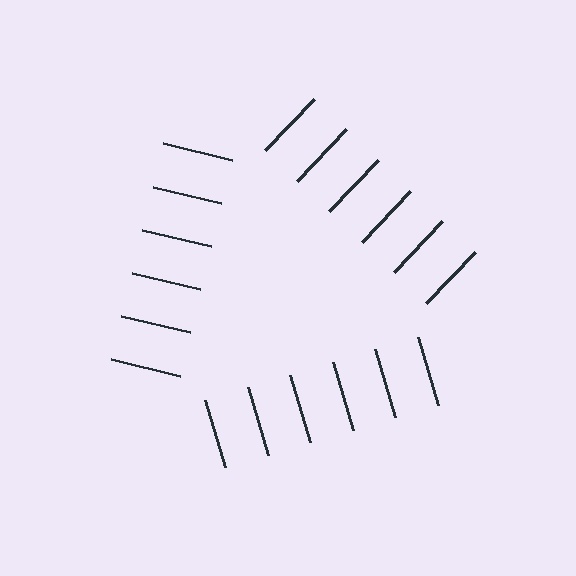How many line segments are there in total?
18 — 6 along each of the 3 edges.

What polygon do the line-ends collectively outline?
An illusory triangle — the line segments terminate on its edges but no continuous stroke is drawn.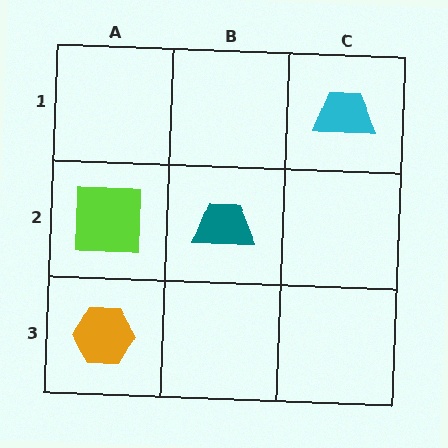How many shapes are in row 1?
1 shape.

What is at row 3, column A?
An orange hexagon.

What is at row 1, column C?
A cyan trapezoid.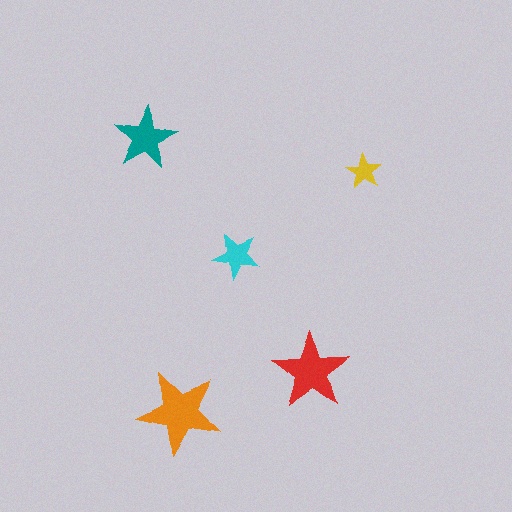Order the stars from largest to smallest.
the orange one, the red one, the teal one, the cyan one, the yellow one.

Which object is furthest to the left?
The teal star is leftmost.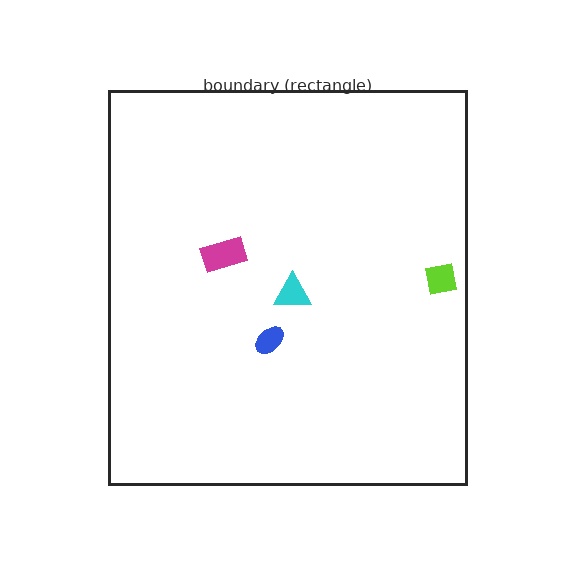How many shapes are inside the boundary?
4 inside, 0 outside.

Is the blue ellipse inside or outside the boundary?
Inside.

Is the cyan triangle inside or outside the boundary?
Inside.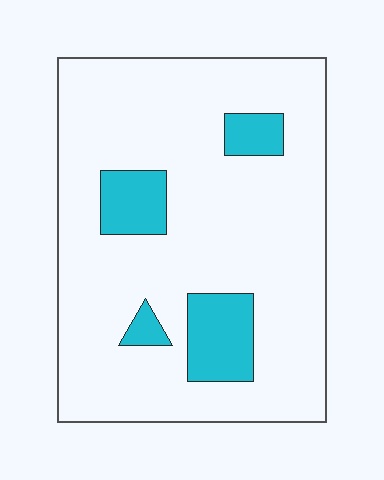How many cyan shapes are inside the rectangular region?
4.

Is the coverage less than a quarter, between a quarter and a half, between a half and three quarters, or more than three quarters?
Less than a quarter.